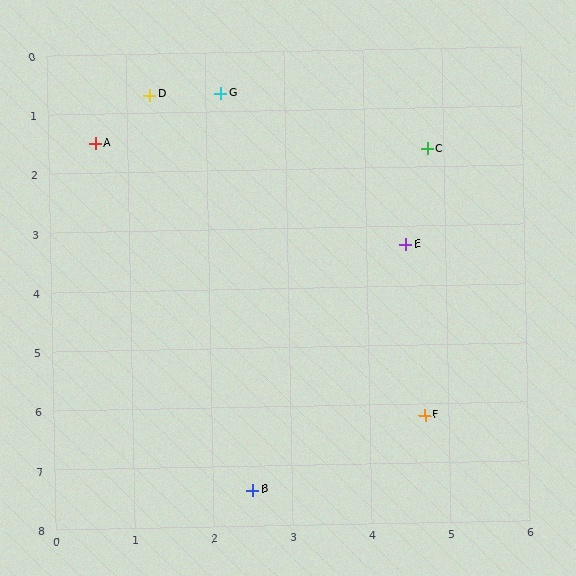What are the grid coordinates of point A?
Point A is at approximately (0.6, 1.5).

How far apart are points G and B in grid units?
Points G and B are about 6.7 grid units apart.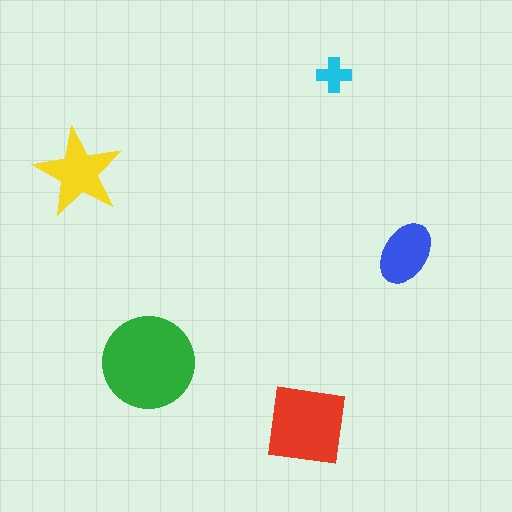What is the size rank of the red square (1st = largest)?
2nd.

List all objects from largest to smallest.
The green circle, the red square, the yellow star, the blue ellipse, the cyan cross.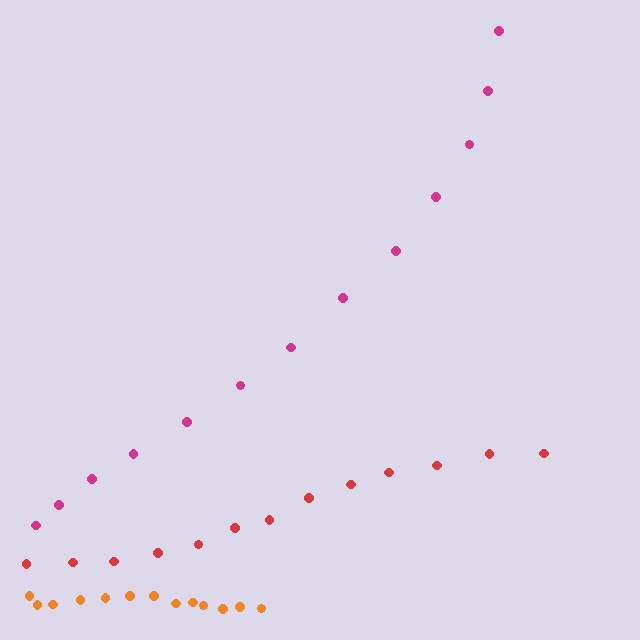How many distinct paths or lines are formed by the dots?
There are 3 distinct paths.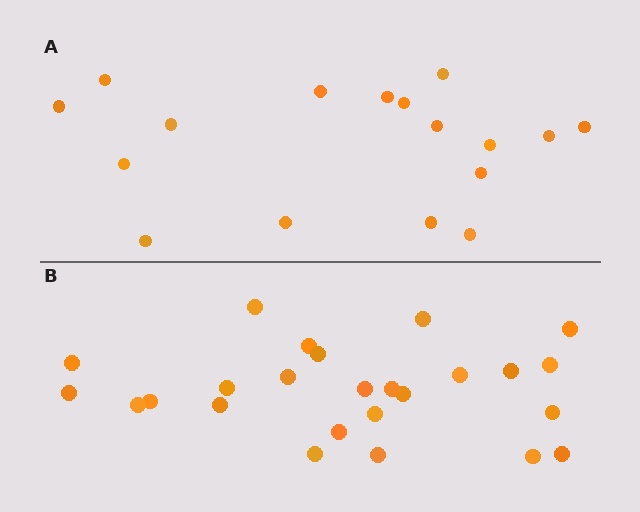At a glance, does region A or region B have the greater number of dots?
Region B (the bottom region) has more dots.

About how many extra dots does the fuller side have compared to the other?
Region B has roughly 8 or so more dots than region A.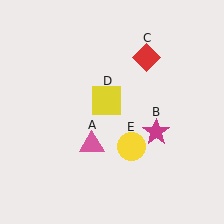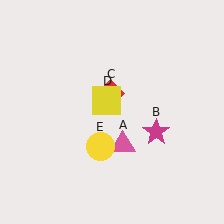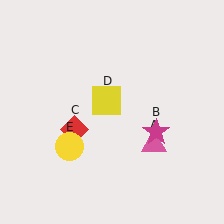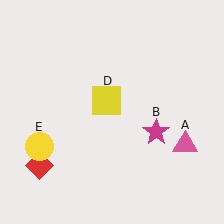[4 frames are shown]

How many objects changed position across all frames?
3 objects changed position: pink triangle (object A), red diamond (object C), yellow circle (object E).